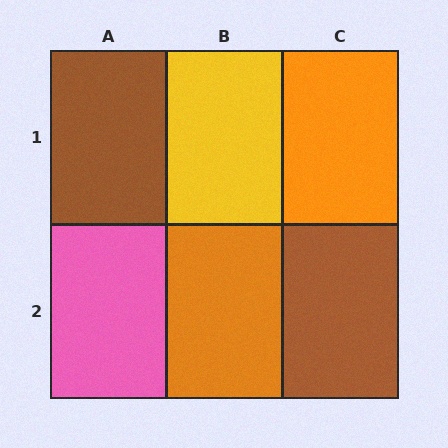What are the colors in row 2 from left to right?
Pink, orange, brown.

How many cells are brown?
2 cells are brown.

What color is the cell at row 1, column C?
Orange.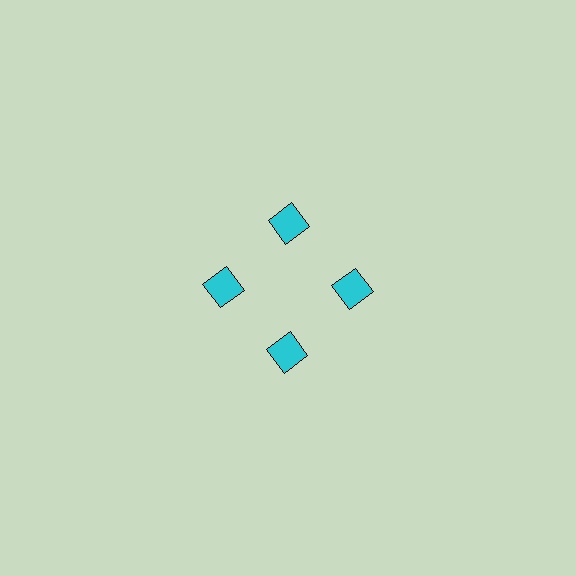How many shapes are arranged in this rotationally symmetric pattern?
There are 4 shapes, arranged in 4 groups of 1.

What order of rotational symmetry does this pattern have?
This pattern has 4-fold rotational symmetry.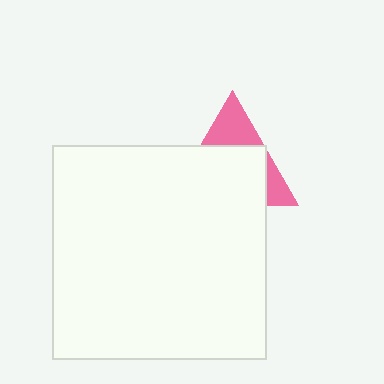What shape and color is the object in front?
The object in front is a white square.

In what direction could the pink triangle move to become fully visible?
The pink triangle could move up. That would shift it out from behind the white square entirely.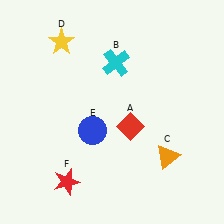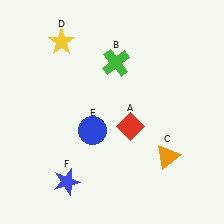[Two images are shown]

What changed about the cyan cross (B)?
In Image 1, B is cyan. In Image 2, it changed to green.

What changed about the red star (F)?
In Image 1, F is red. In Image 2, it changed to blue.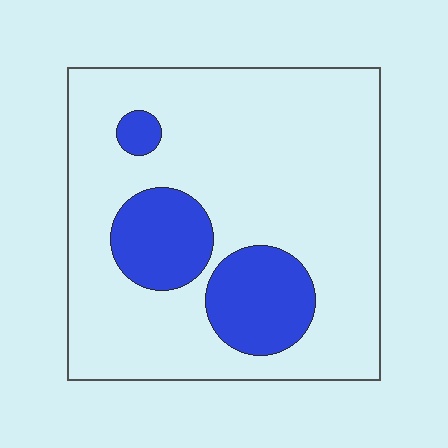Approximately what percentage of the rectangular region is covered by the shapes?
Approximately 20%.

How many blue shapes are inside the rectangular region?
3.